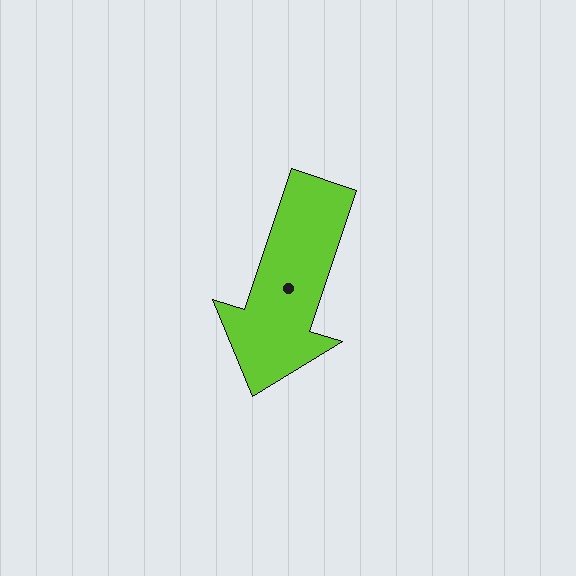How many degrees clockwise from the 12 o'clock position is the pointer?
Approximately 198 degrees.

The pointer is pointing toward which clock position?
Roughly 7 o'clock.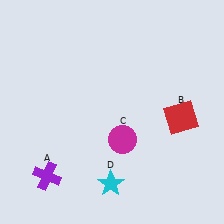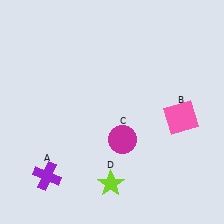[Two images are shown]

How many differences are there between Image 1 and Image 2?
There are 2 differences between the two images.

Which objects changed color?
B changed from red to pink. D changed from cyan to lime.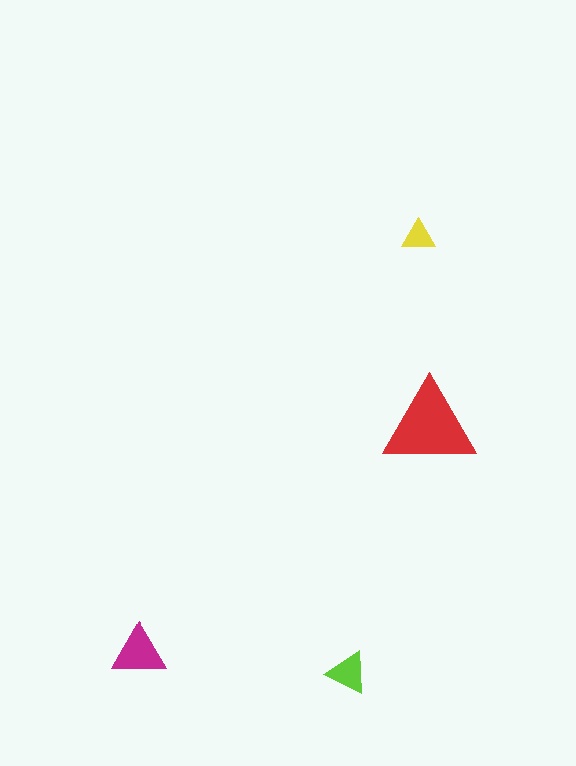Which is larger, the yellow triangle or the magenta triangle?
The magenta one.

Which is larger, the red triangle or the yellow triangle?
The red one.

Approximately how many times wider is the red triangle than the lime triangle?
About 2 times wider.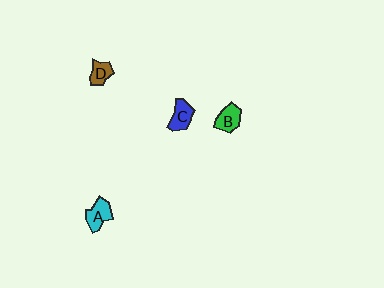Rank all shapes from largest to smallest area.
From largest to smallest: A (cyan), B (green), C (blue), D (brown).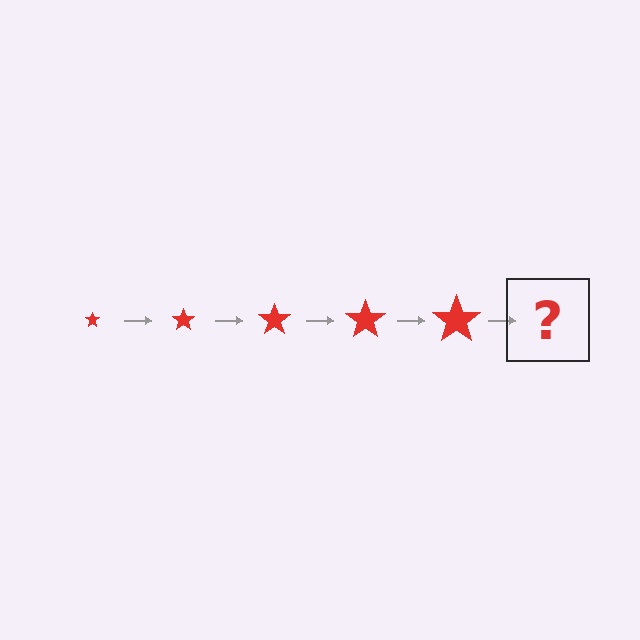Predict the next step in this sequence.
The next step is a red star, larger than the previous one.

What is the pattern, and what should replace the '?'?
The pattern is that the star gets progressively larger each step. The '?' should be a red star, larger than the previous one.